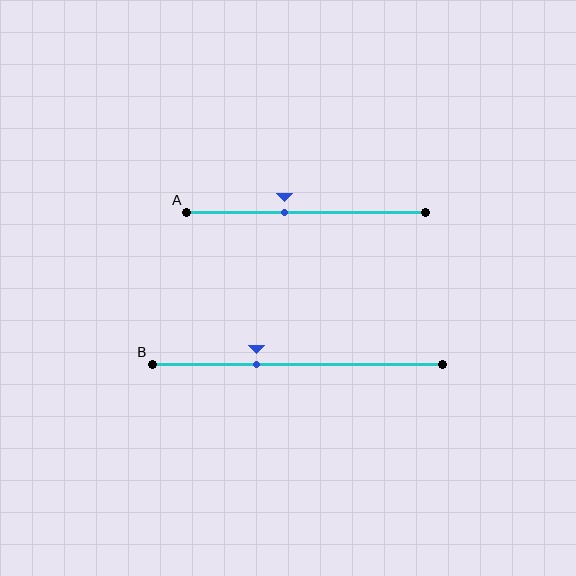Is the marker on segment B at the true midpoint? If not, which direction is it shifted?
No, the marker on segment B is shifted to the left by about 14% of the segment length.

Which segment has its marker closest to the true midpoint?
Segment A has its marker closest to the true midpoint.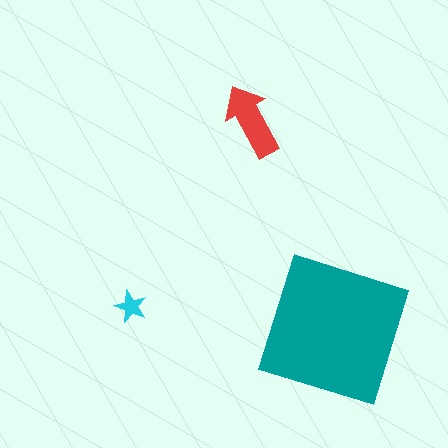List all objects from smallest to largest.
The cyan star, the red arrow, the teal square.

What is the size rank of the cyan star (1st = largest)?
3rd.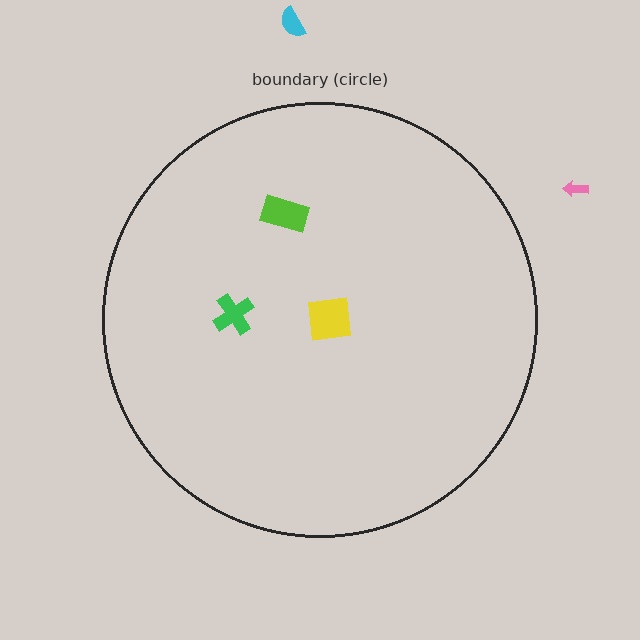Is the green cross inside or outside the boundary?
Inside.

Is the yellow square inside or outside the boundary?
Inside.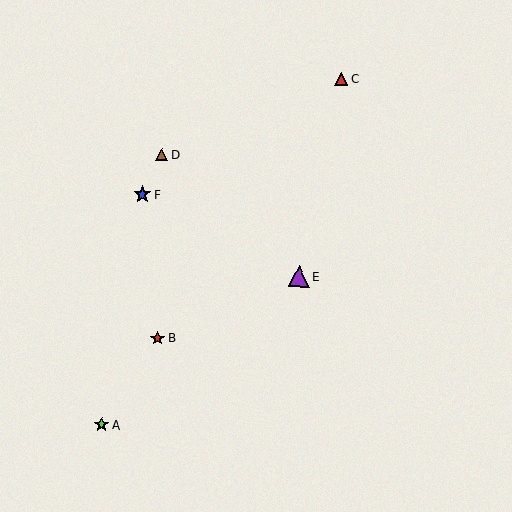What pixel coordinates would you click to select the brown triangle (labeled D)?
Click at (162, 154) to select the brown triangle D.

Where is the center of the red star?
The center of the red star is at (158, 338).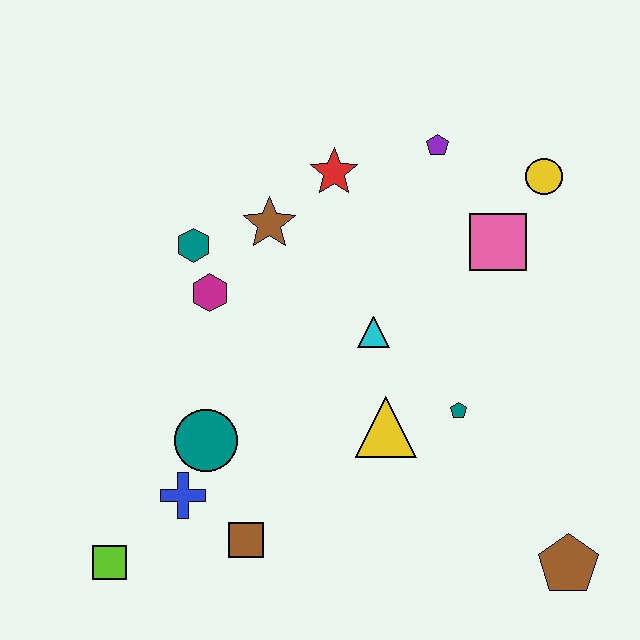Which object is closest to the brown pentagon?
The teal pentagon is closest to the brown pentagon.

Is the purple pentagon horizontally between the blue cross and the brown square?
No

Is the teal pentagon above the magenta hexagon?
No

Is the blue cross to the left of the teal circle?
Yes